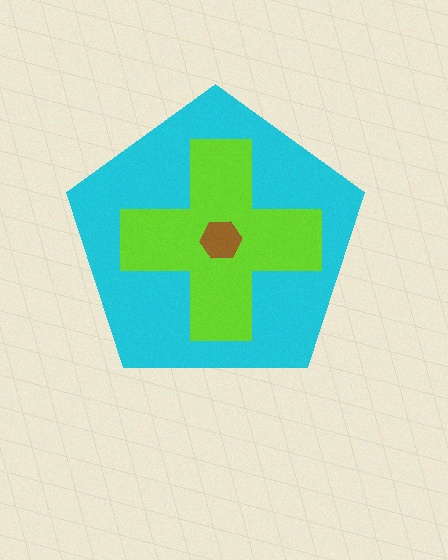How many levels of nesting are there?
3.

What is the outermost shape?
The cyan pentagon.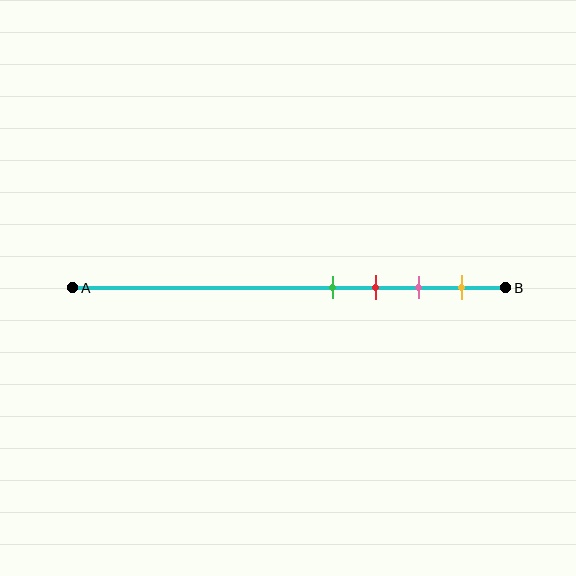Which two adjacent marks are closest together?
The green and red marks are the closest adjacent pair.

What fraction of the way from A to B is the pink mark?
The pink mark is approximately 80% (0.8) of the way from A to B.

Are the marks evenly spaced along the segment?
Yes, the marks are approximately evenly spaced.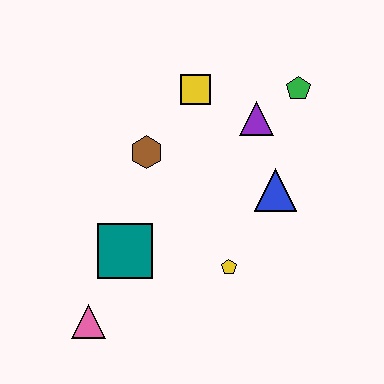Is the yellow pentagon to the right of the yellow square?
Yes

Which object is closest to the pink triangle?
The teal square is closest to the pink triangle.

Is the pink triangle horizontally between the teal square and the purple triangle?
No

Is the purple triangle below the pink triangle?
No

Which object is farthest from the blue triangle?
The pink triangle is farthest from the blue triangle.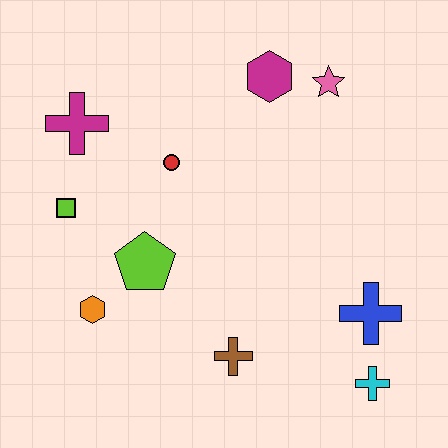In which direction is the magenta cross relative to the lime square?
The magenta cross is above the lime square.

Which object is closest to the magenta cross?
The lime square is closest to the magenta cross.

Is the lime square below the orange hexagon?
No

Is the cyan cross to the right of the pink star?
Yes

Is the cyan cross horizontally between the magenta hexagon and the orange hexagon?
No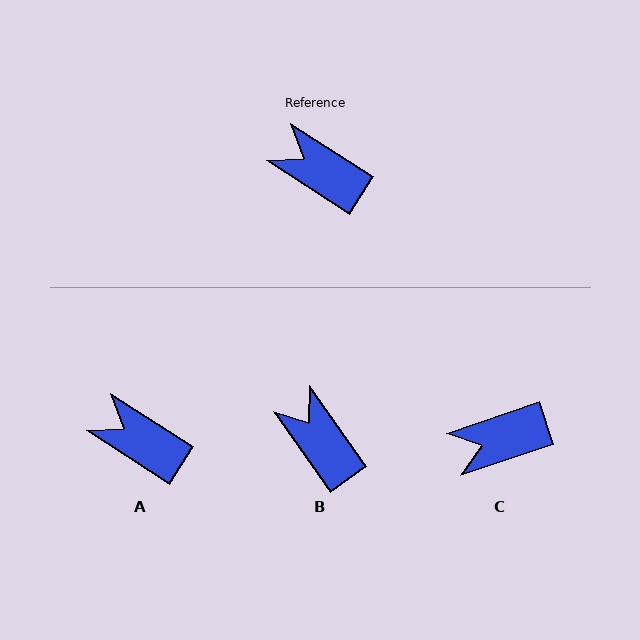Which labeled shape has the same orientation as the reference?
A.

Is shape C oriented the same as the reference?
No, it is off by about 51 degrees.